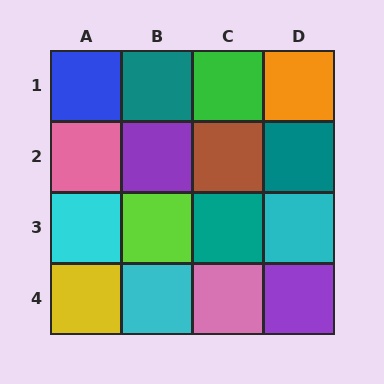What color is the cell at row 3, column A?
Cyan.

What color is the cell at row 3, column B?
Lime.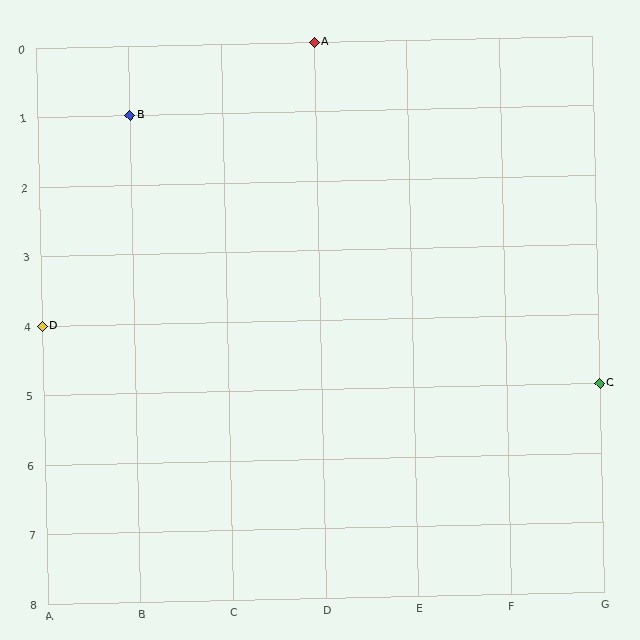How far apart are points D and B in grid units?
Points D and B are 1 column and 3 rows apart (about 3.2 grid units diagonally).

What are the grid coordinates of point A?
Point A is at grid coordinates (D, 0).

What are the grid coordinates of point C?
Point C is at grid coordinates (G, 5).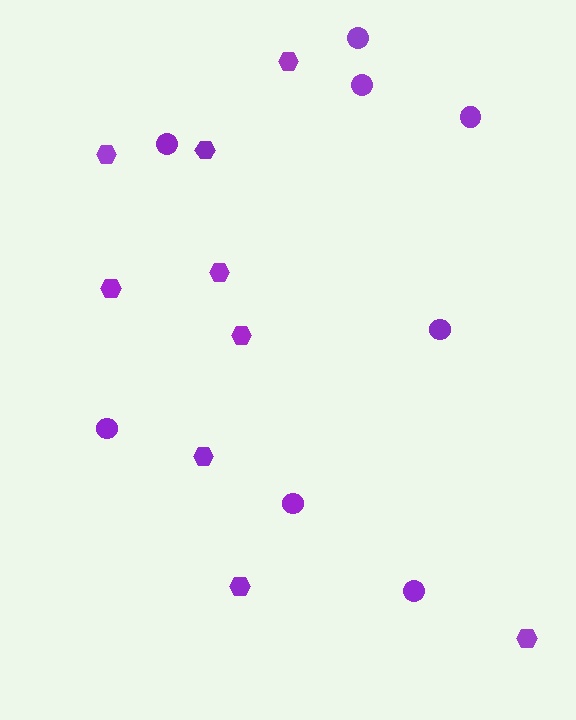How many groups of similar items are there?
There are 2 groups: one group of hexagons (9) and one group of circles (8).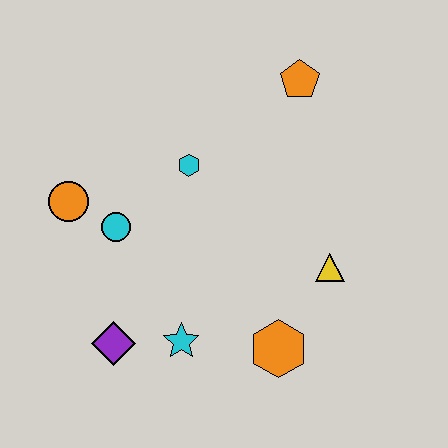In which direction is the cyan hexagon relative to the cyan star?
The cyan hexagon is above the cyan star.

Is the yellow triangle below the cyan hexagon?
Yes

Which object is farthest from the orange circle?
The yellow triangle is farthest from the orange circle.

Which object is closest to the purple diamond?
The cyan star is closest to the purple diamond.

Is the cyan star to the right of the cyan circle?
Yes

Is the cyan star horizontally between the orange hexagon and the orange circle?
Yes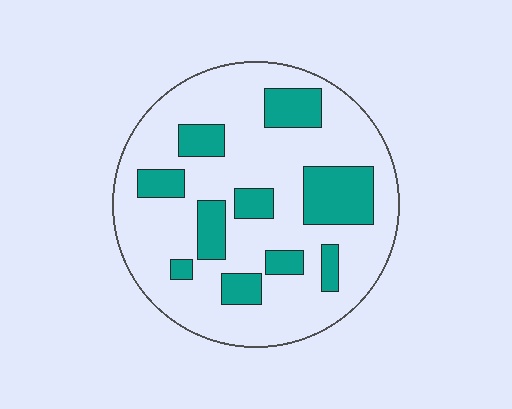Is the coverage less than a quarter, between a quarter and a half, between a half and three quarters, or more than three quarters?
Less than a quarter.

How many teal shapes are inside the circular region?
10.